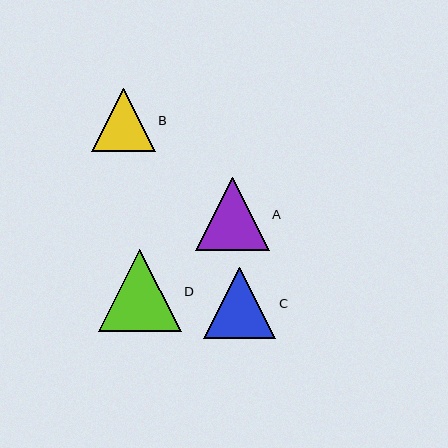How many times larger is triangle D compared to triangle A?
Triangle D is approximately 1.1 times the size of triangle A.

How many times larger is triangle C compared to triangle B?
Triangle C is approximately 1.1 times the size of triangle B.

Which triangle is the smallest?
Triangle B is the smallest with a size of approximately 63 pixels.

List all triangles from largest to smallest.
From largest to smallest: D, A, C, B.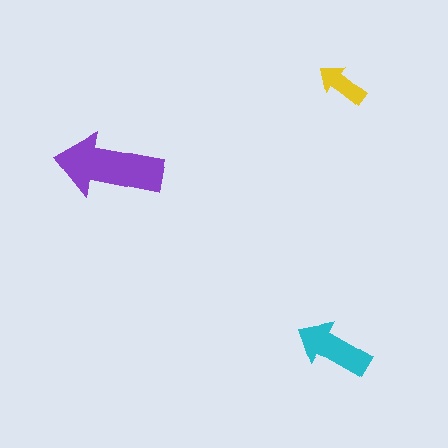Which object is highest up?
The yellow arrow is topmost.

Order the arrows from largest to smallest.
the purple one, the cyan one, the yellow one.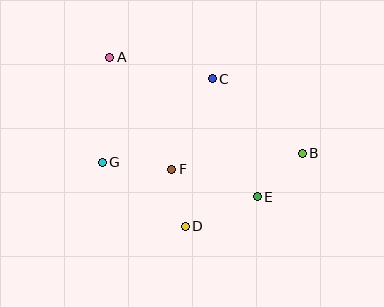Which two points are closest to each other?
Points D and F are closest to each other.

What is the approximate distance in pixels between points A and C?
The distance between A and C is approximately 105 pixels.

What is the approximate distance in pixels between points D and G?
The distance between D and G is approximately 105 pixels.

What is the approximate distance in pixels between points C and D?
The distance between C and D is approximately 150 pixels.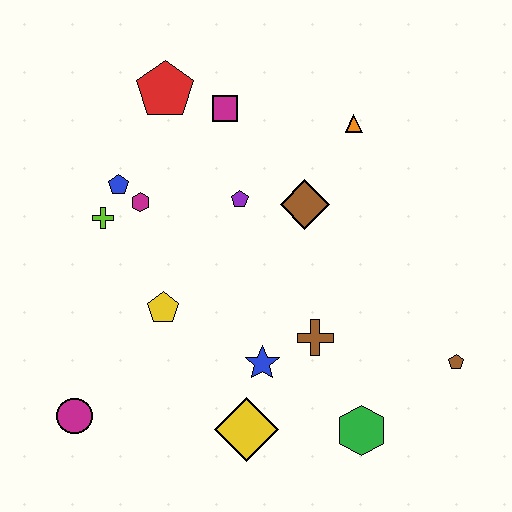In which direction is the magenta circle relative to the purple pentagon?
The magenta circle is below the purple pentagon.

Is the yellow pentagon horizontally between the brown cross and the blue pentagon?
Yes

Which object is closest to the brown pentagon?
The green hexagon is closest to the brown pentagon.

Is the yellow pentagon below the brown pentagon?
No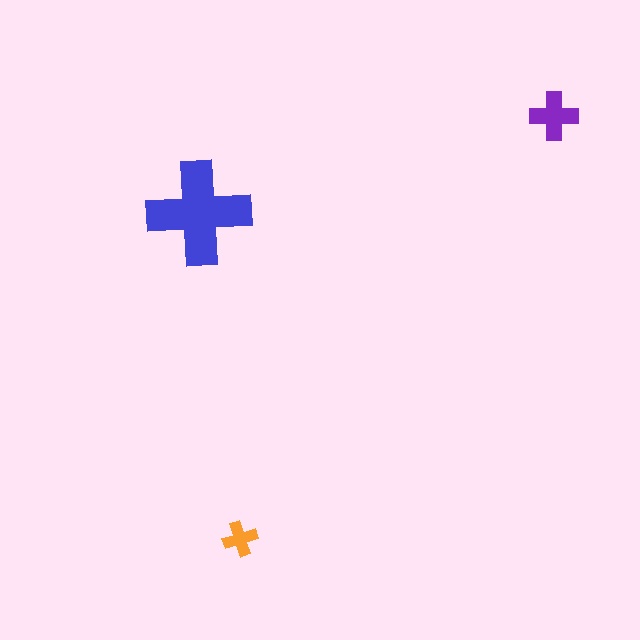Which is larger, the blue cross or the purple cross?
The blue one.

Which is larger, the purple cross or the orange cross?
The purple one.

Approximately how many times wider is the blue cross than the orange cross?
About 3 times wider.